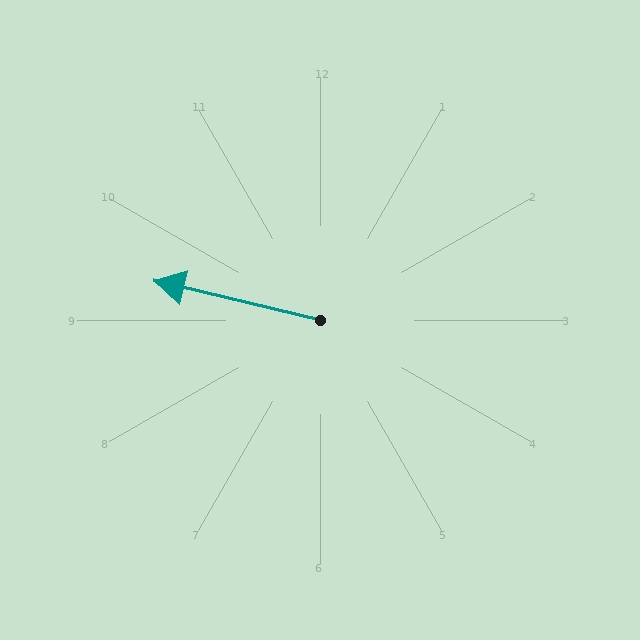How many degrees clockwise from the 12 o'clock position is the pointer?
Approximately 283 degrees.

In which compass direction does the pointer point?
West.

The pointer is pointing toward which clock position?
Roughly 9 o'clock.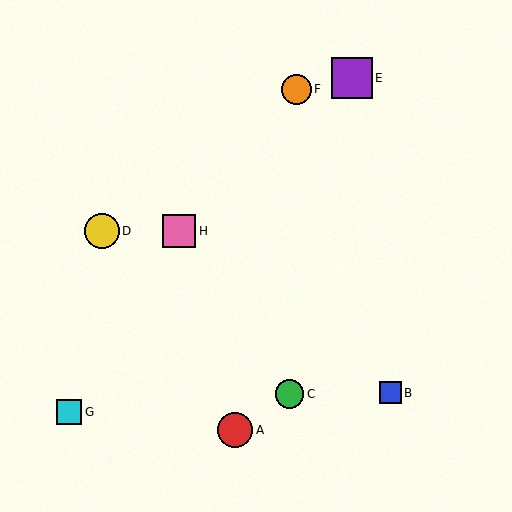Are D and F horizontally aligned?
No, D is at y≈231 and F is at y≈89.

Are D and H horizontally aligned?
Yes, both are at y≈231.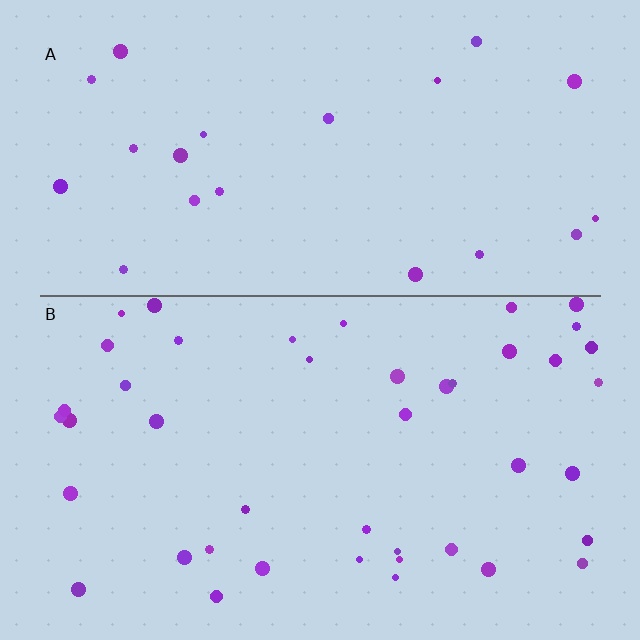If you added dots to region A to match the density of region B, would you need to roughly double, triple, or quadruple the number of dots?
Approximately double.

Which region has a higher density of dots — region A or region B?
B (the bottom).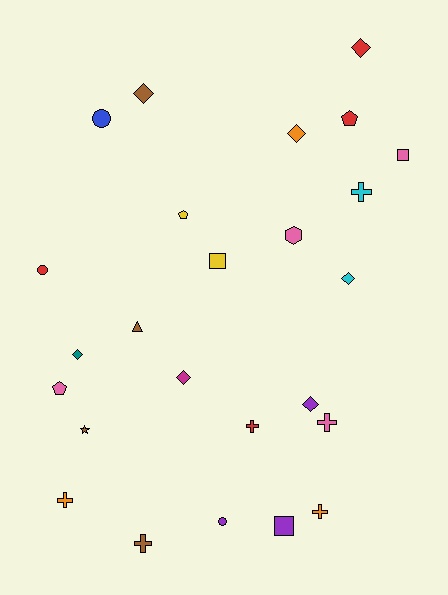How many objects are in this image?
There are 25 objects.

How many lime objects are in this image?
There are no lime objects.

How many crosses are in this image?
There are 6 crosses.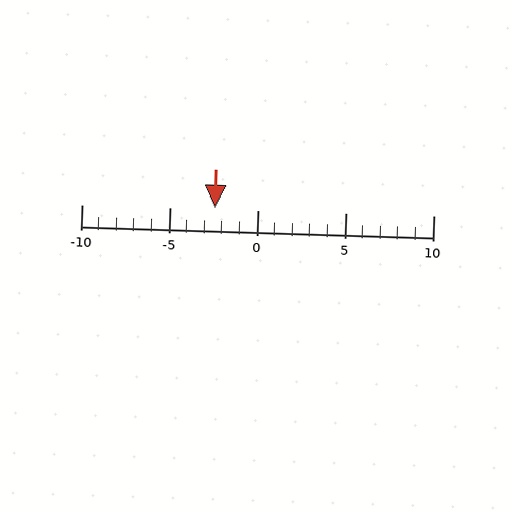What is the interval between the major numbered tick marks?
The major tick marks are spaced 5 units apart.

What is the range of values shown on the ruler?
The ruler shows values from -10 to 10.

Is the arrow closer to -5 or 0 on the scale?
The arrow is closer to 0.